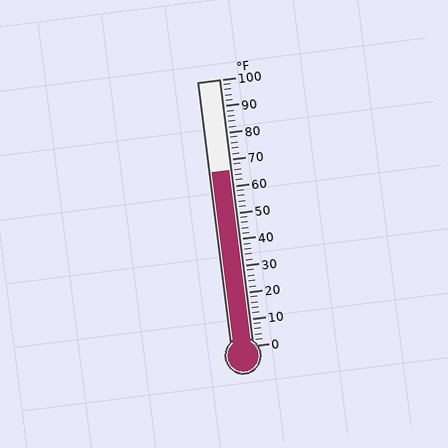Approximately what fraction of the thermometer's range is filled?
The thermometer is filled to approximately 65% of its range.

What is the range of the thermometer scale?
The thermometer scale ranges from 0°F to 100°F.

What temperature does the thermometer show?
The thermometer shows approximately 66°F.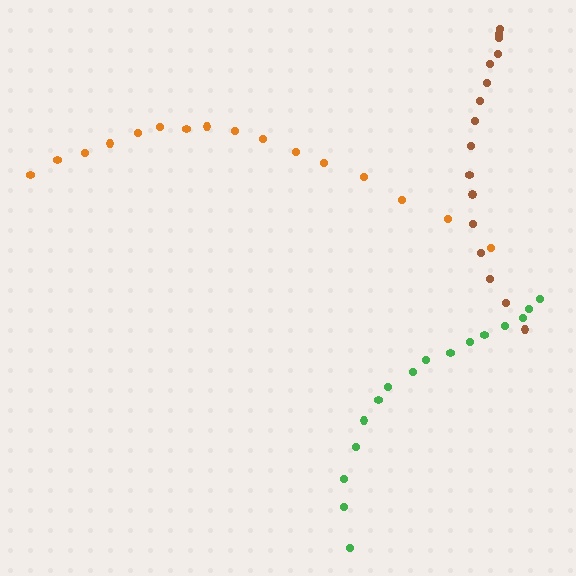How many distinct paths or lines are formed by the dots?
There are 3 distinct paths.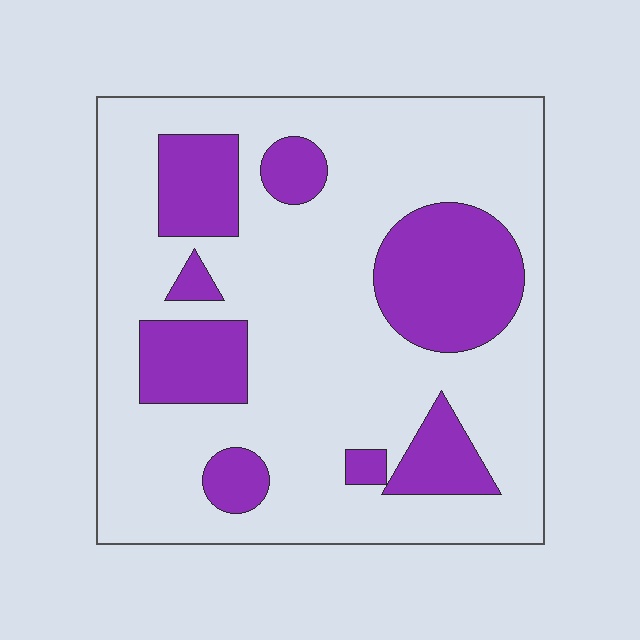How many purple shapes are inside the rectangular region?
8.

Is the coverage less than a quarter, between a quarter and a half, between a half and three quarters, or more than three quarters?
Between a quarter and a half.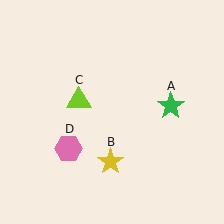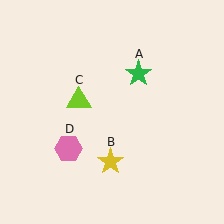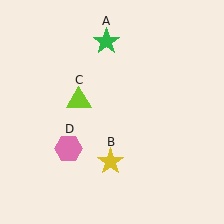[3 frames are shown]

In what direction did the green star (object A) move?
The green star (object A) moved up and to the left.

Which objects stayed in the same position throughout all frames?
Yellow star (object B) and lime triangle (object C) and pink hexagon (object D) remained stationary.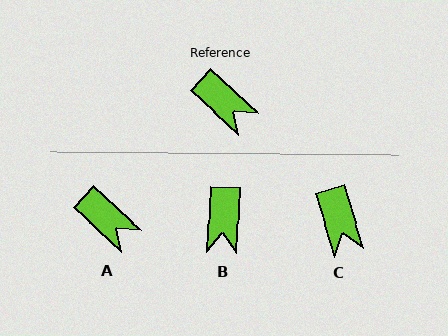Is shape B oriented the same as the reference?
No, it is off by about 49 degrees.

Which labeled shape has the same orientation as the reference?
A.